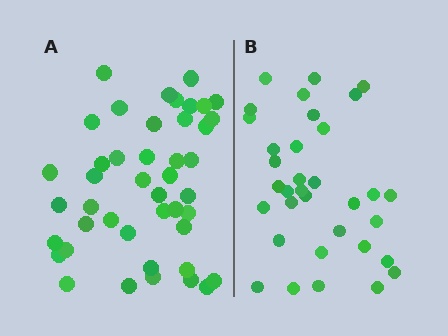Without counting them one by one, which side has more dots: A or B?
Region A (the left region) has more dots.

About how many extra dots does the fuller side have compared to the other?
Region A has roughly 10 or so more dots than region B.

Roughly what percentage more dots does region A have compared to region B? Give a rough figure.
About 30% more.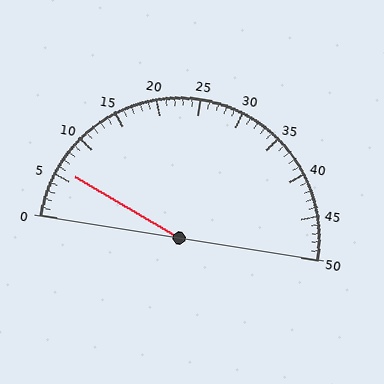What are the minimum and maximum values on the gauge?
The gauge ranges from 0 to 50.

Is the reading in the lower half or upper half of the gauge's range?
The reading is in the lower half of the range (0 to 50).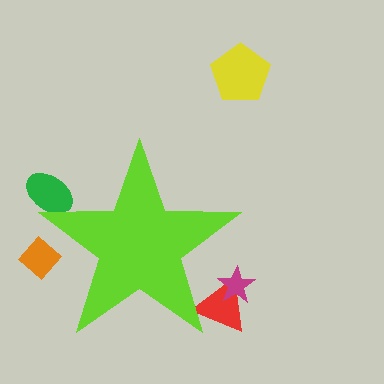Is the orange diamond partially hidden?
Yes, the orange diamond is partially hidden behind the lime star.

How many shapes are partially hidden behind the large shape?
4 shapes are partially hidden.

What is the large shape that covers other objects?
A lime star.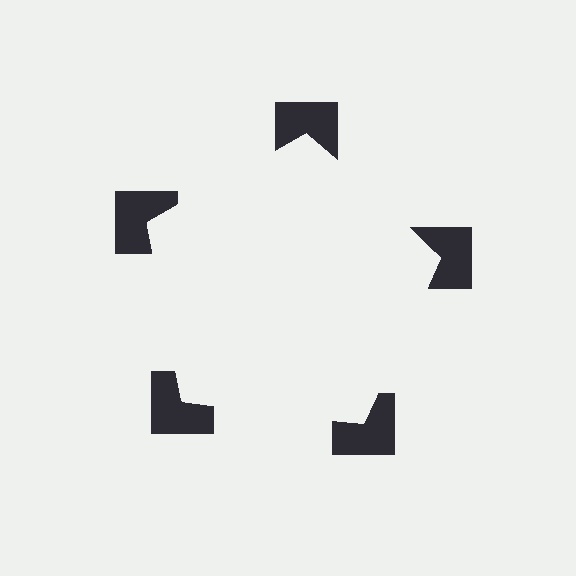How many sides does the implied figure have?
5 sides.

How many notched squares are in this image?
There are 5 — one at each vertex of the illusory pentagon.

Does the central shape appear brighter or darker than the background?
It typically appears slightly brighter than the background, even though no actual brightness change is drawn.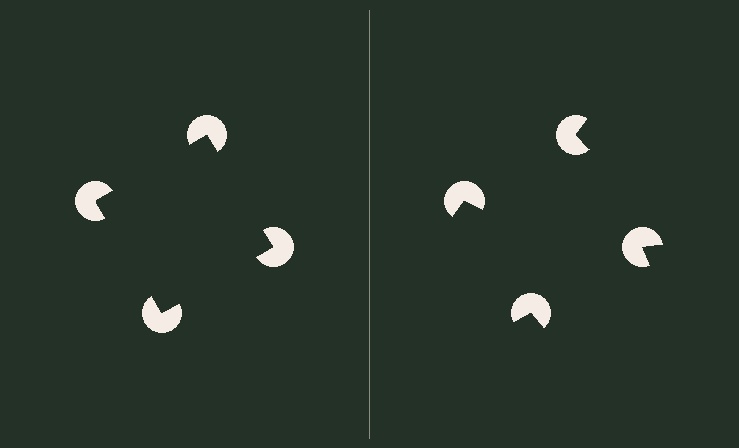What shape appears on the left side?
An illusory square.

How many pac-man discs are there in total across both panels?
8 — 4 on each side.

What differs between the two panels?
The pac-man discs are positioned identically on both sides; only the wedge orientations differ. On the left they align to a square; on the right they are misaligned.